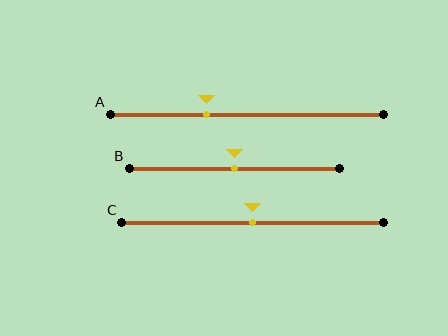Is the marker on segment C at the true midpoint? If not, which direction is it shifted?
Yes, the marker on segment C is at the true midpoint.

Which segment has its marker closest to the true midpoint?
Segment B has its marker closest to the true midpoint.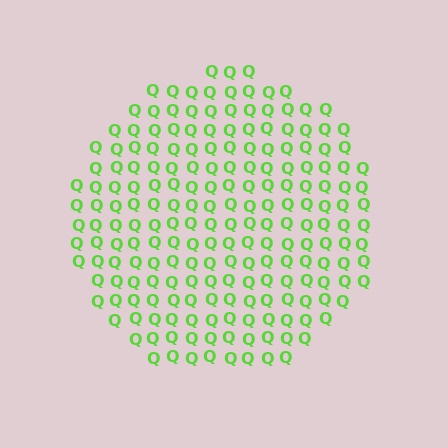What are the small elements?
The small elements are letter Q's.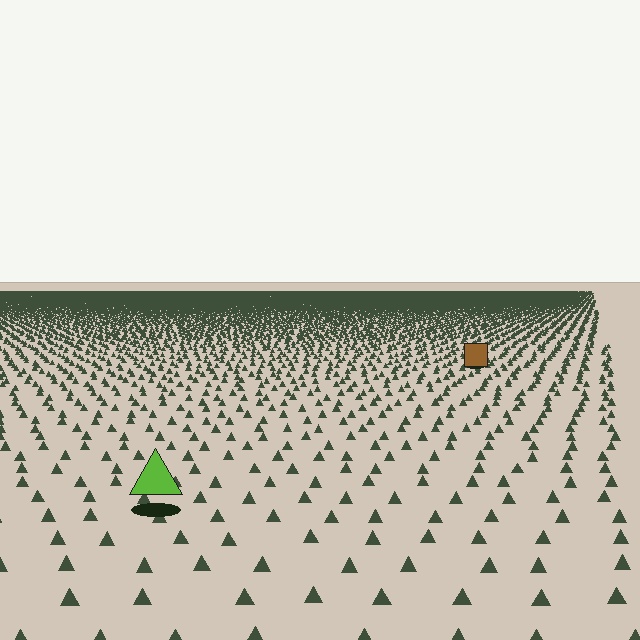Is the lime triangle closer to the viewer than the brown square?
Yes. The lime triangle is closer — you can tell from the texture gradient: the ground texture is coarser near it.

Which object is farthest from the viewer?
The brown square is farthest from the viewer. It appears smaller and the ground texture around it is denser.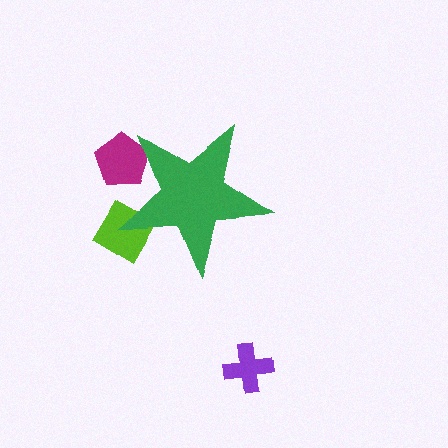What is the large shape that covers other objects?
A green star.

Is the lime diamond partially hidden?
Yes, the lime diamond is partially hidden behind the green star.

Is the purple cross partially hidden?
No, the purple cross is fully visible.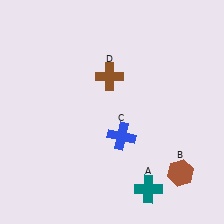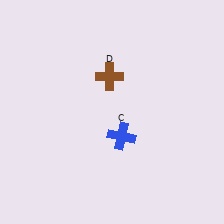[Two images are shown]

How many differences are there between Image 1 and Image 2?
There are 2 differences between the two images.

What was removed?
The brown hexagon (B), the teal cross (A) were removed in Image 2.